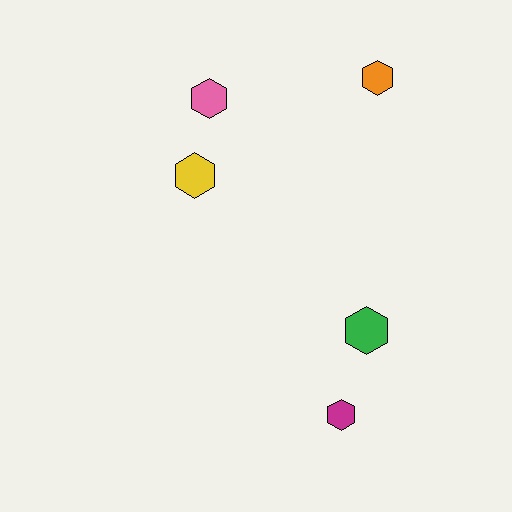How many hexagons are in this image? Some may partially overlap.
There are 5 hexagons.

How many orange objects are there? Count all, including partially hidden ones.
There is 1 orange object.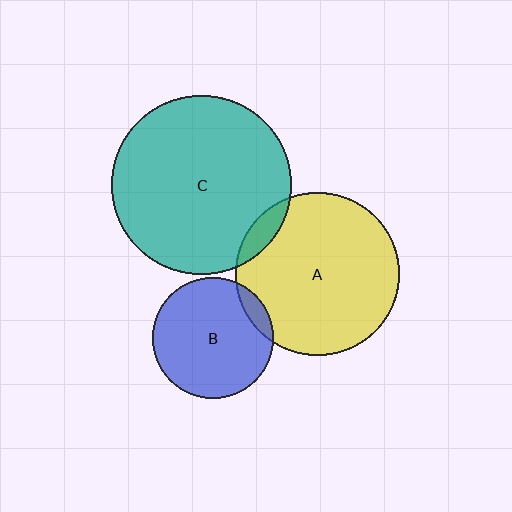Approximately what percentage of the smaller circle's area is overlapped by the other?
Approximately 10%.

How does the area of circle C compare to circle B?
Approximately 2.2 times.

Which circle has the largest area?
Circle C (teal).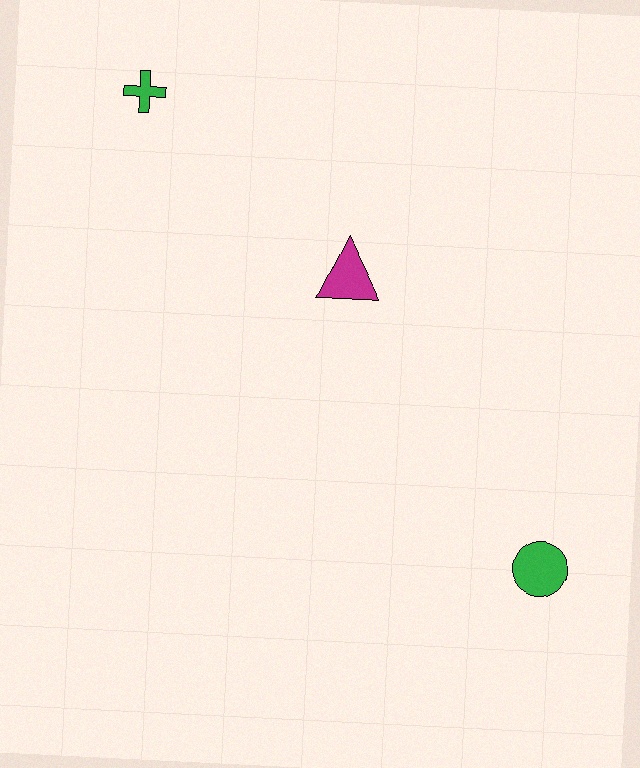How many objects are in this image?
There are 3 objects.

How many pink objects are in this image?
There are no pink objects.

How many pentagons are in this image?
There are no pentagons.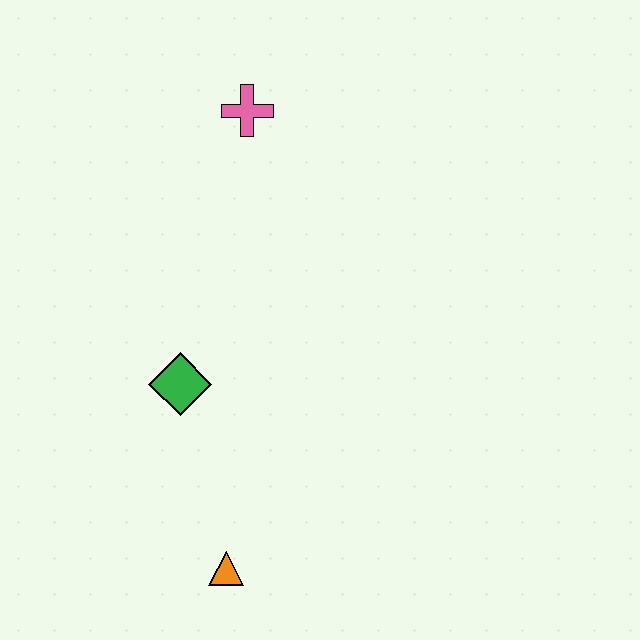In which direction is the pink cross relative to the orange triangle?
The pink cross is above the orange triangle.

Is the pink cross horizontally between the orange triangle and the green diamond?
No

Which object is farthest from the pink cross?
The orange triangle is farthest from the pink cross.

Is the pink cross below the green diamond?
No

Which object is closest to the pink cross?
The green diamond is closest to the pink cross.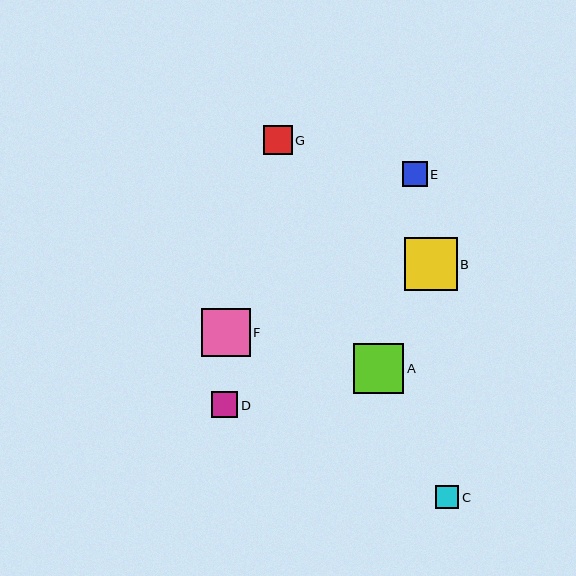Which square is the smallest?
Square C is the smallest with a size of approximately 23 pixels.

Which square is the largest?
Square B is the largest with a size of approximately 53 pixels.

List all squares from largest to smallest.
From largest to smallest: B, A, F, G, D, E, C.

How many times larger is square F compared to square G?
Square F is approximately 1.7 times the size of square G.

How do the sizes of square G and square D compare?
Square G and square D are approximately the same size.